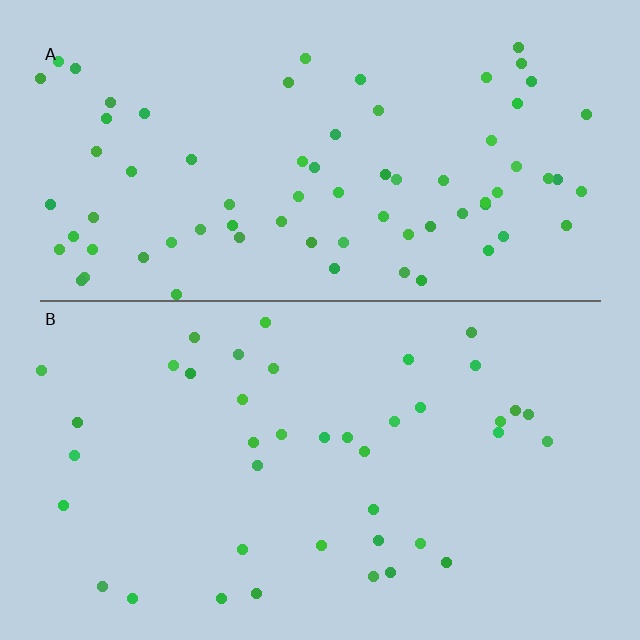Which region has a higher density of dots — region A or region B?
A (the top).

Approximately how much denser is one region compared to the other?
Approximately 1.8× — region A over region B.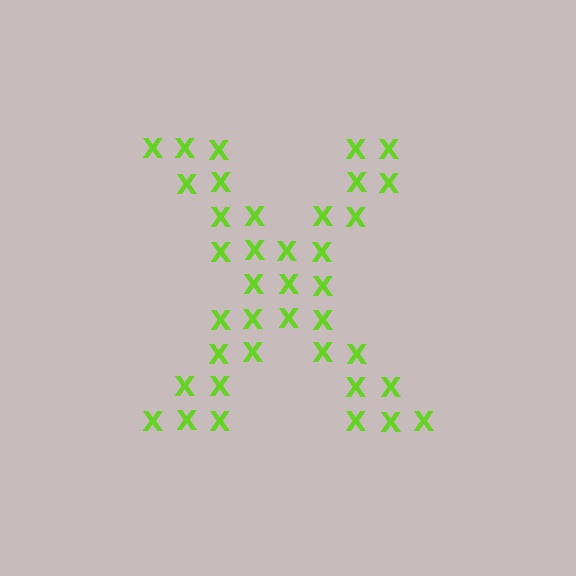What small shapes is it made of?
It is made of small letter X's.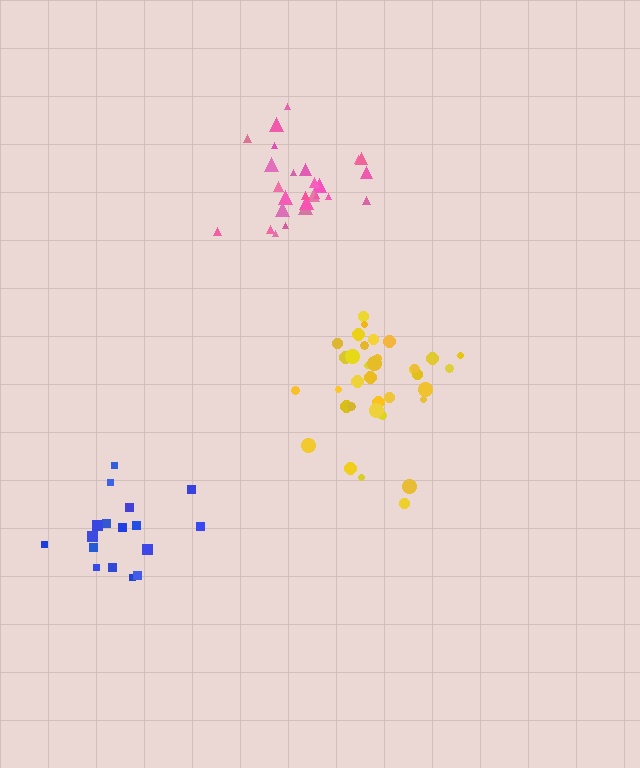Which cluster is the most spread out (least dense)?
Blue.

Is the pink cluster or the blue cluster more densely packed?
Pink.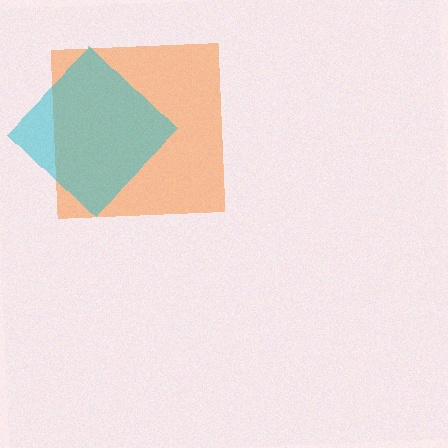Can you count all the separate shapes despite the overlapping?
Yes, there are 2 separate shapes.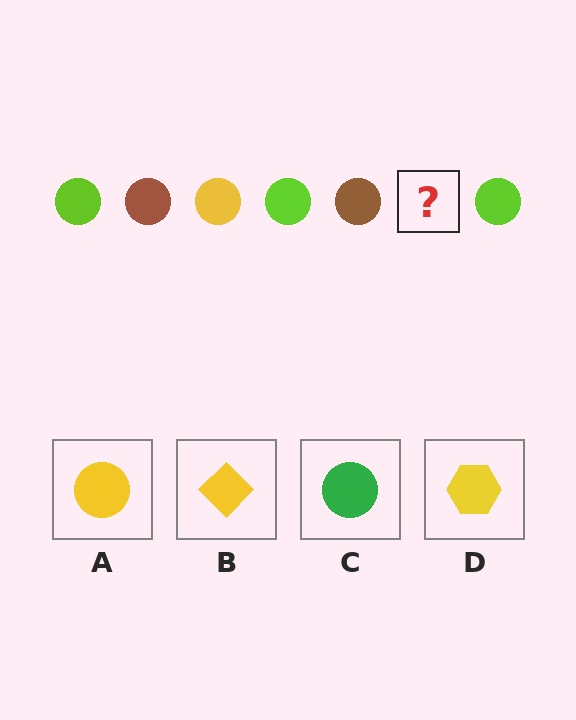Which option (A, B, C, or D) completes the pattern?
A.